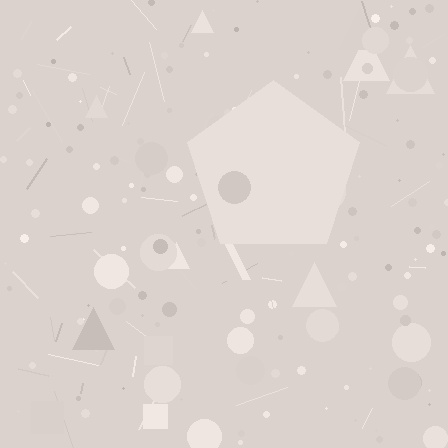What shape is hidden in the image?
A pentagon is hidden in the image.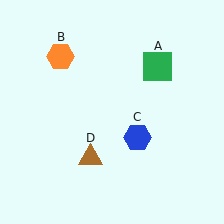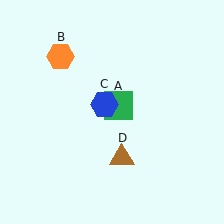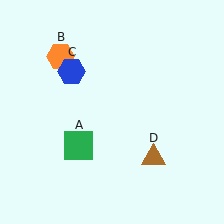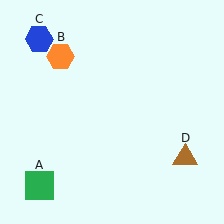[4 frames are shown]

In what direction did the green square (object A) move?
The green square (object A) moved down and to the left.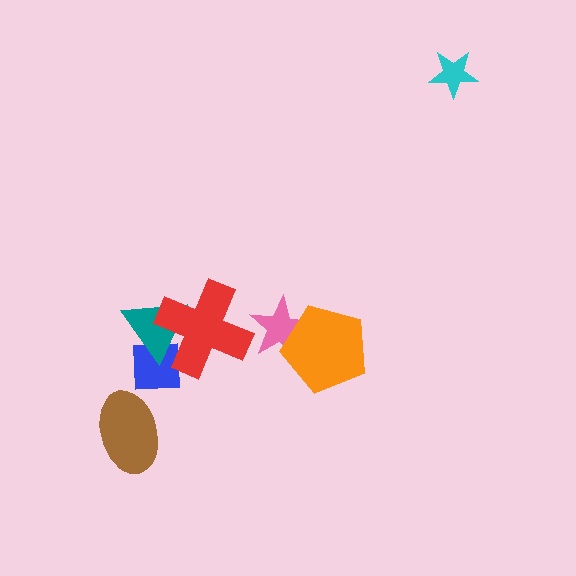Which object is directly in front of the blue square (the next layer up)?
The teal triangle is directly in front of the blue square.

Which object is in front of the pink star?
The orange pentagon is in front of the pink star.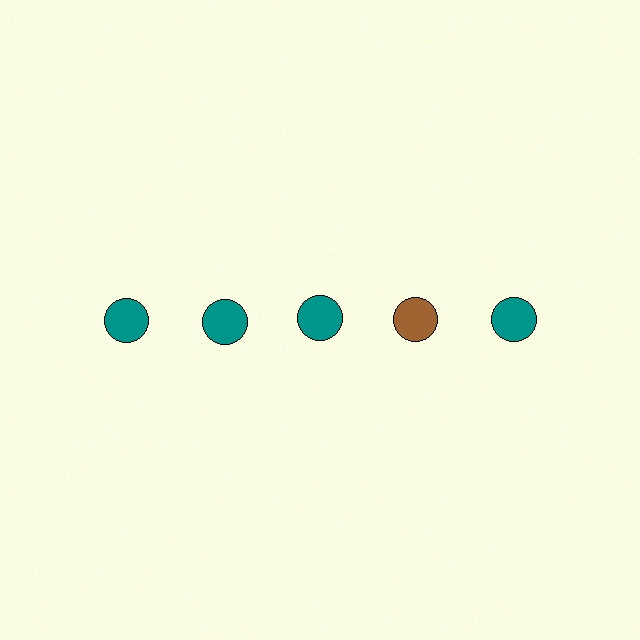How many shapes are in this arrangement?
There are 5 shapes arranged in a grid pattern.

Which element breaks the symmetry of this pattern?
The brown circle in the top row, second from right column breaks the symmetry. All other shapes are teal circles.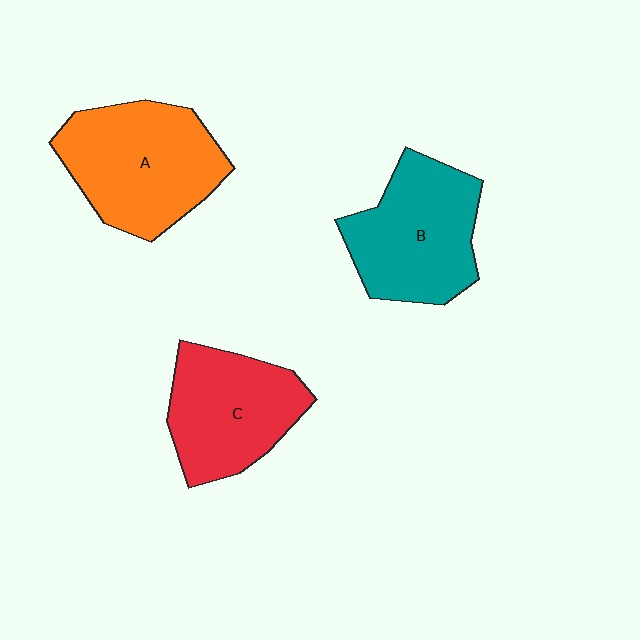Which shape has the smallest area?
Shape C (red).